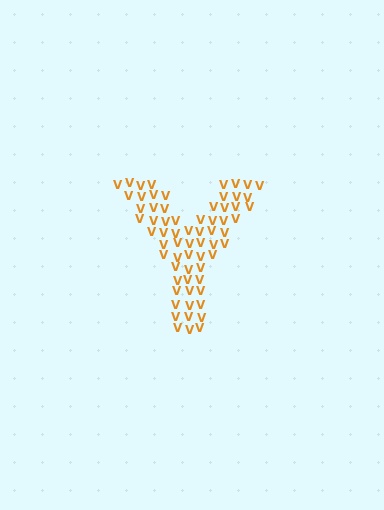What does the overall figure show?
The overall figure shows the letter Y.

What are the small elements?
The small elements are letter V's.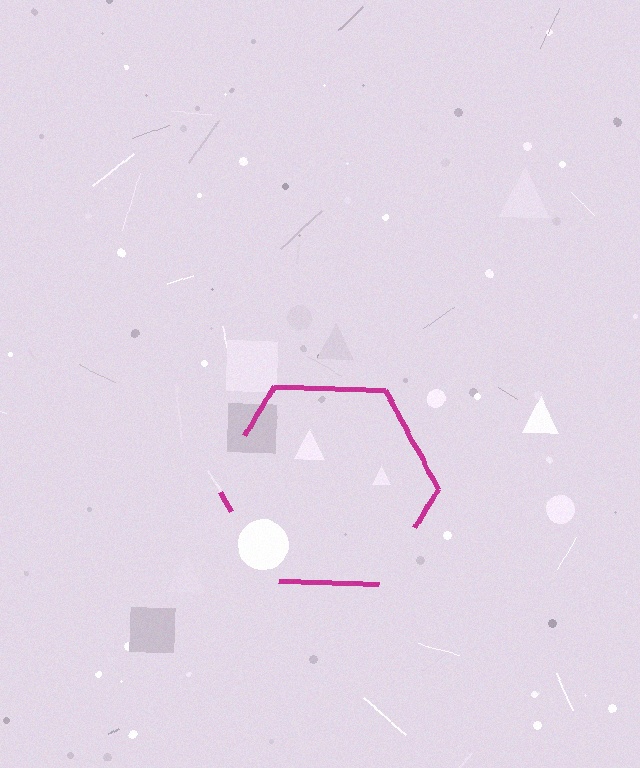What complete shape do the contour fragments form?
The contour fragments form a hexagon.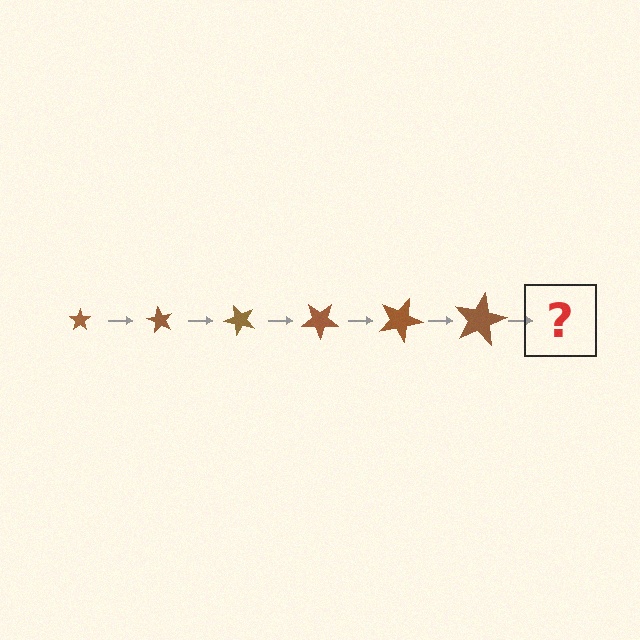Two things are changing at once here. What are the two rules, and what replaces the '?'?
The two rules are that the star grows larger each step and it rotates 60 degrees each step. The '?' should be a star, larger than the previous one and rotated 360 degrees from the start.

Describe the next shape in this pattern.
It should be a star, larger than the previous one and rotated 360 degrees from the start.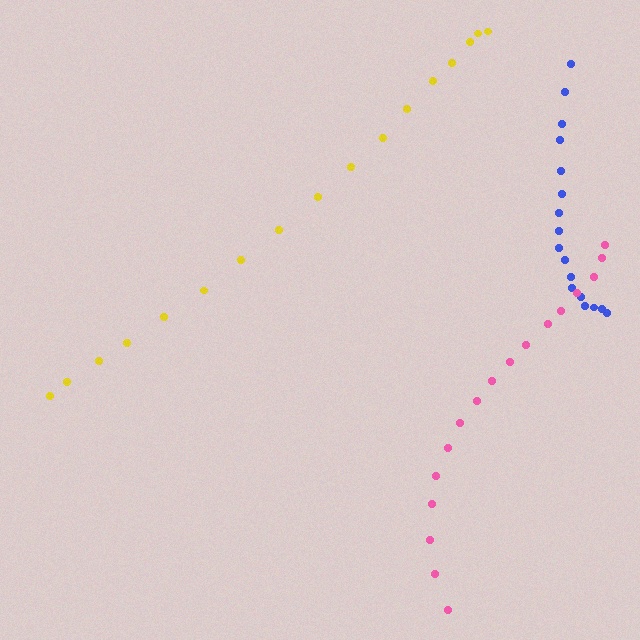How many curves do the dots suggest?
There are 3 distinct paths.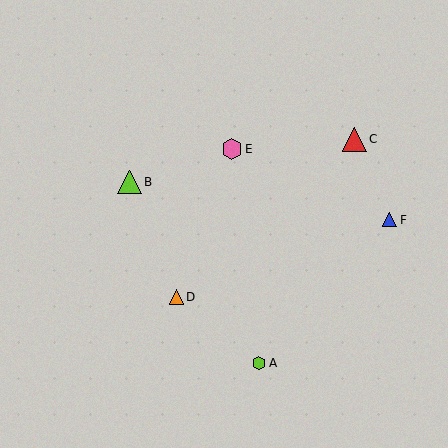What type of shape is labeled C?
Shape C is a red triangle.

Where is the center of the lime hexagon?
The center of the lime hexagon is at (259, 363).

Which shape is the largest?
The red triangle (labeled C) is the largest.